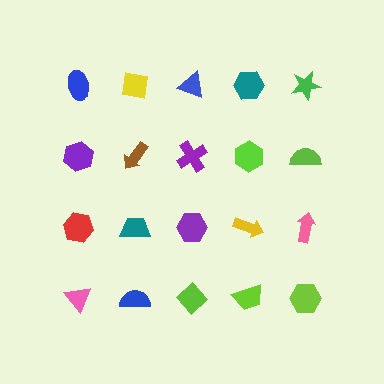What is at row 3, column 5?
A pink arrow.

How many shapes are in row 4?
5 shapes.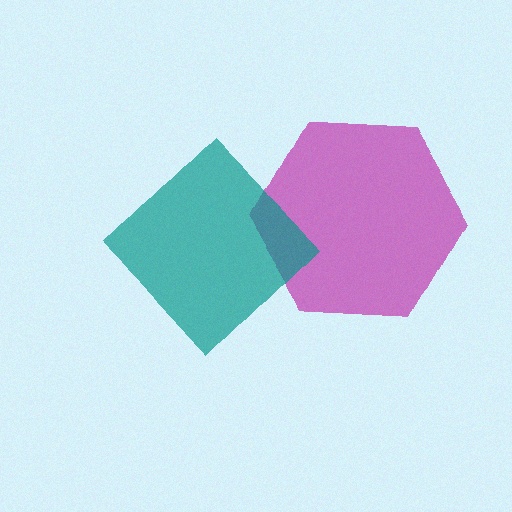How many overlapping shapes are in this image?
There are 2 overlapping shapes in the image.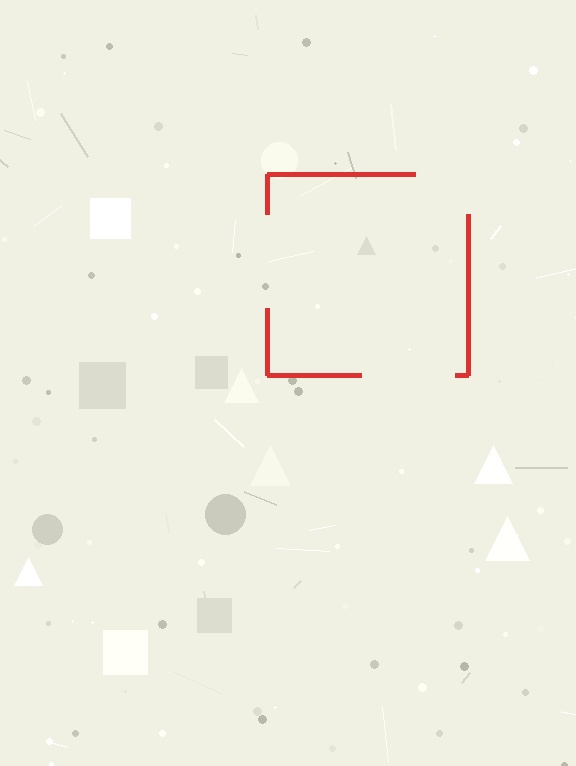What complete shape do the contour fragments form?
The contour fragments form a square.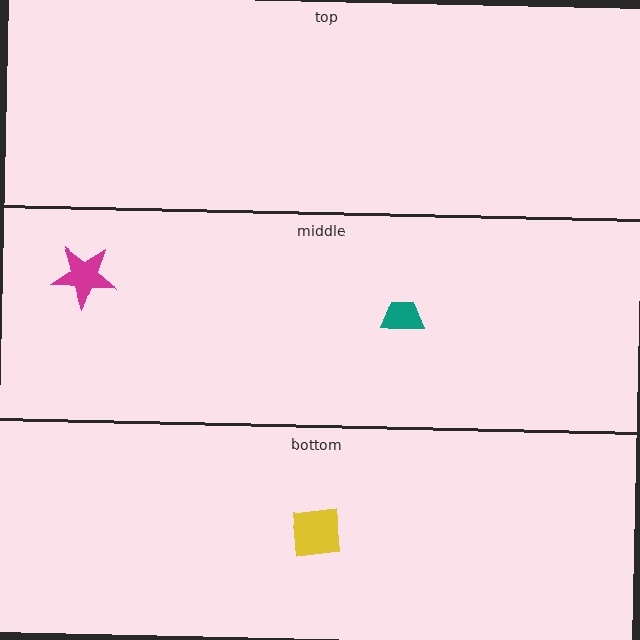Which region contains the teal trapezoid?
The middle region.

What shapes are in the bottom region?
The yellow square.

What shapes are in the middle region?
The magenta star, the teal trapezoid.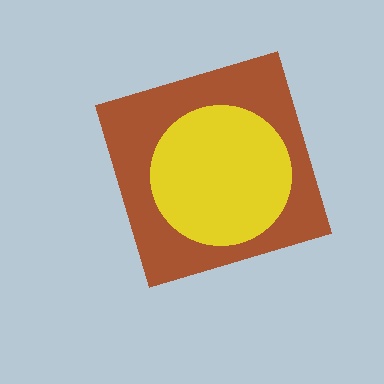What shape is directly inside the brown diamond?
The yellow circle.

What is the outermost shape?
The brown diamond.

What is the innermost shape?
The yellow circle.